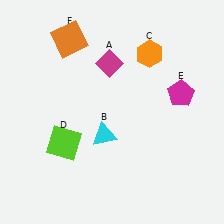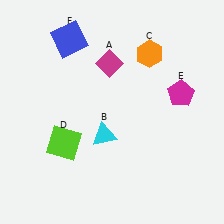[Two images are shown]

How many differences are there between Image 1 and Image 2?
There is 1 difference between the two images.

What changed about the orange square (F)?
In Image 1, F is orange. In Image 2, it changed to blue.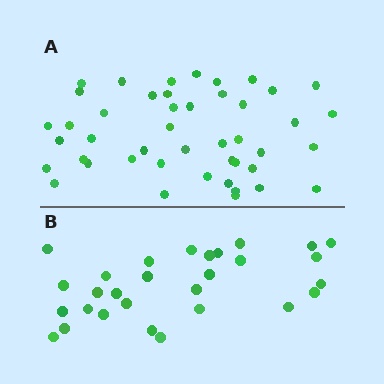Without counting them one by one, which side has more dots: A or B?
Region A (the top region) has more dots.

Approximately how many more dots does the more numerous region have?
Region A has approximately 15 more dots than region B.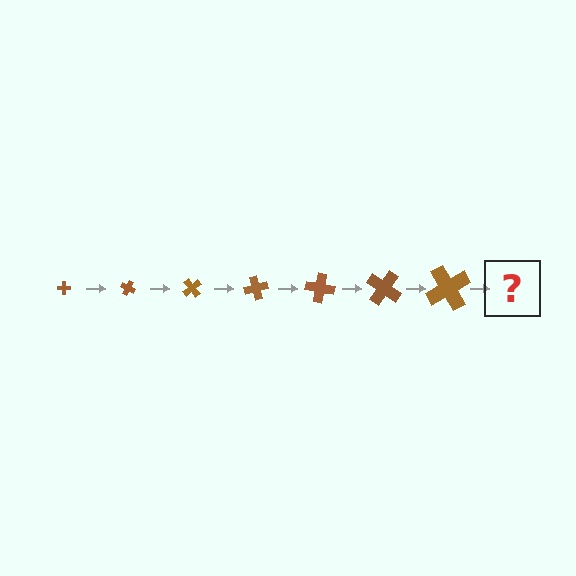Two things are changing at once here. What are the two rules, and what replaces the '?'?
The two rules are that the cross grows larger each step and it rotates 25 degrees each step. The '?' should be a cross, larger than the previous one and rotated 175 degrees from the start.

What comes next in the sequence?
The next element should be a cross, larger than the previous one and rotated 175 degrees from the start.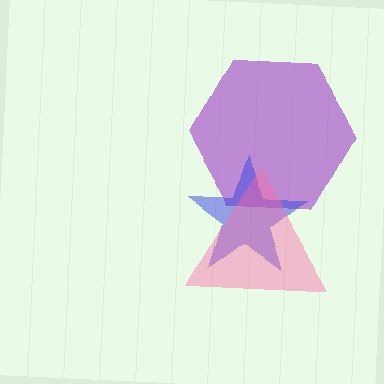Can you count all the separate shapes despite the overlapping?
Yes, there are 3 separate shapes.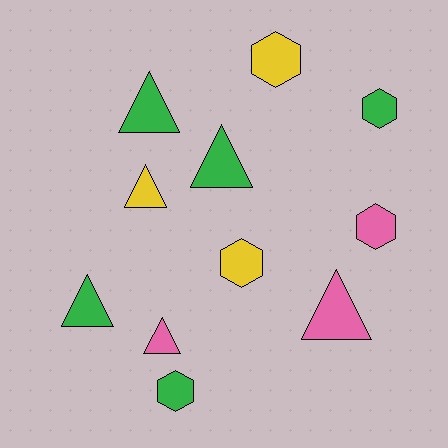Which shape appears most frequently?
Triangle, with 6 objects.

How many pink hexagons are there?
There is 1 pink hexagon.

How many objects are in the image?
There are 11 objects.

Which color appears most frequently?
Green, with 5 objects.